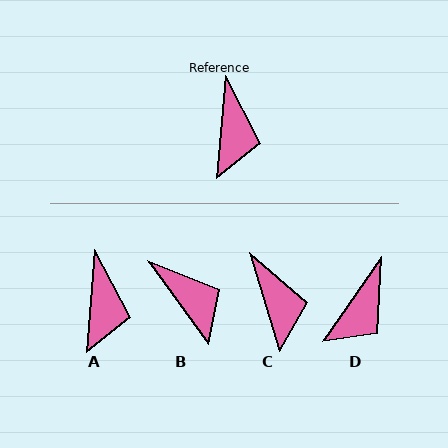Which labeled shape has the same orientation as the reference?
A.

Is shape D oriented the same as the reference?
No, it is off by about 30 degrees.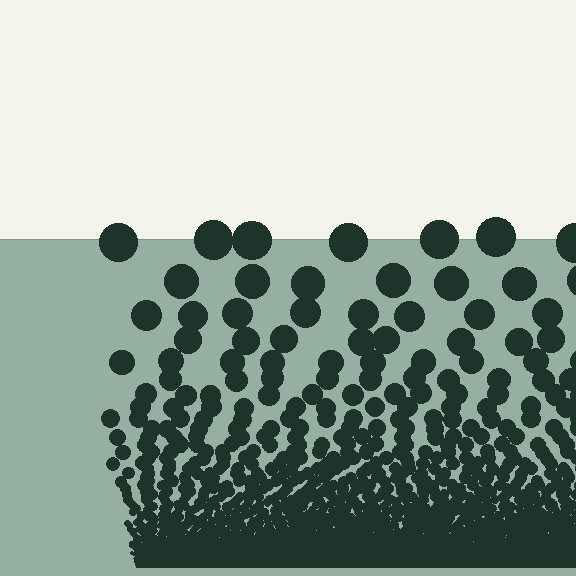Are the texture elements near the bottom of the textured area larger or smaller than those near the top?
Smaller. The gradient is inverted — elements near the bottom are smaller and denser.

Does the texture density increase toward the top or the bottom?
Density increases toward the bottom.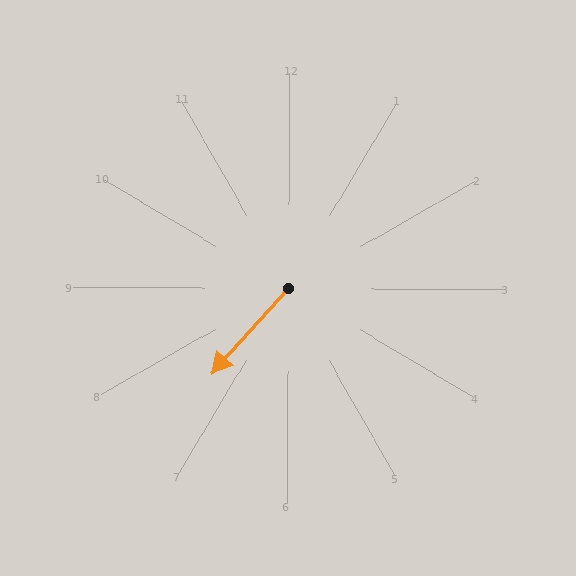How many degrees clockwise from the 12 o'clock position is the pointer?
Approximately 222 degrees.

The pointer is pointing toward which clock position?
Roughly 7 o'clock.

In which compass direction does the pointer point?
Southwest.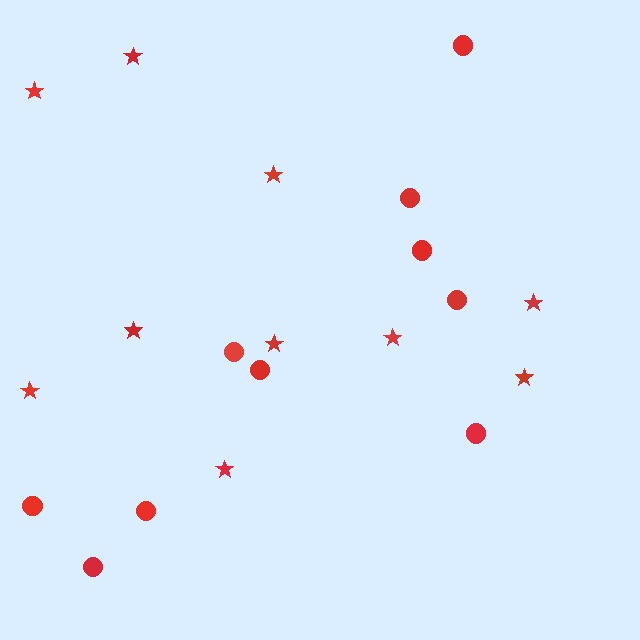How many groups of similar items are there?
There are 2 groups: one group of stars (10) and one group of circles (10).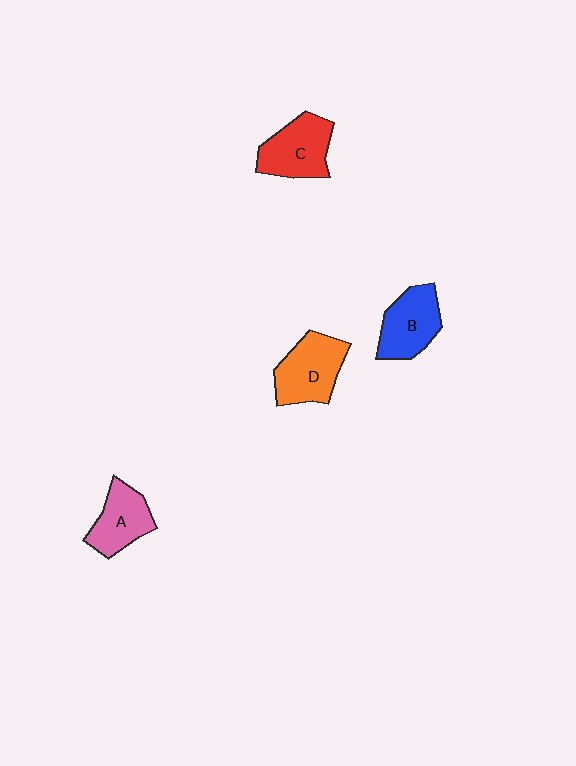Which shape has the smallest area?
Shape A (pink).